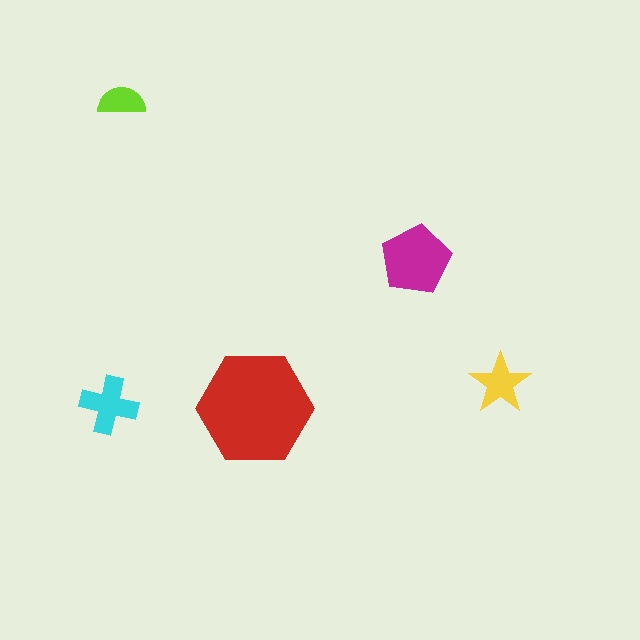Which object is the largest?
The red hexagon.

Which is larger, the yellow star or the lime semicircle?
The yellow star.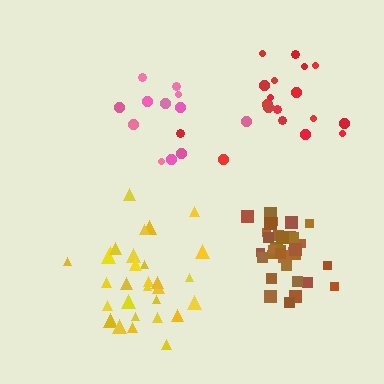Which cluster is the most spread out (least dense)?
Pink.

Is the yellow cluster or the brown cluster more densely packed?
Brown.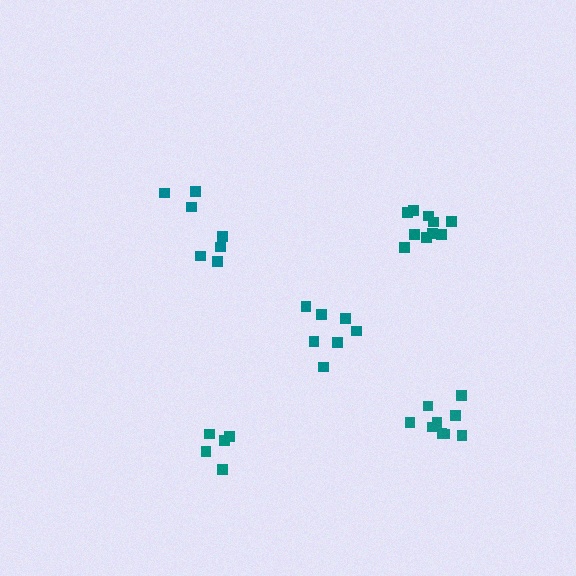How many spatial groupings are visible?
There are 5 spatial groupings.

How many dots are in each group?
Group 1: 10 dots, Group 2: 9 dots, Group 3: 7 dots, Group 4: 5 dots, Group 5: 7 dots (38 total).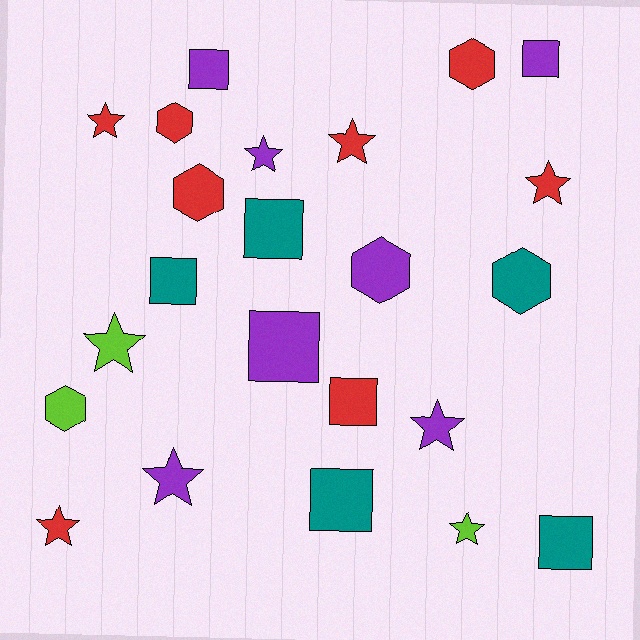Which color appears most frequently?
Red, with 8 objects.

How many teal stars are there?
There are no teal stars.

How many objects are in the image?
There are 23 objects.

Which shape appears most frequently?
Star, with 9 objects.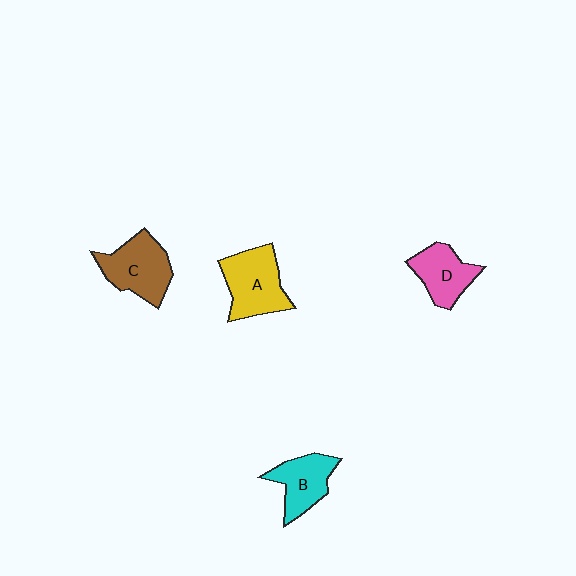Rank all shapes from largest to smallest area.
From largest to smallest: A (yellow), C (brown), B (cyan), D (pink).